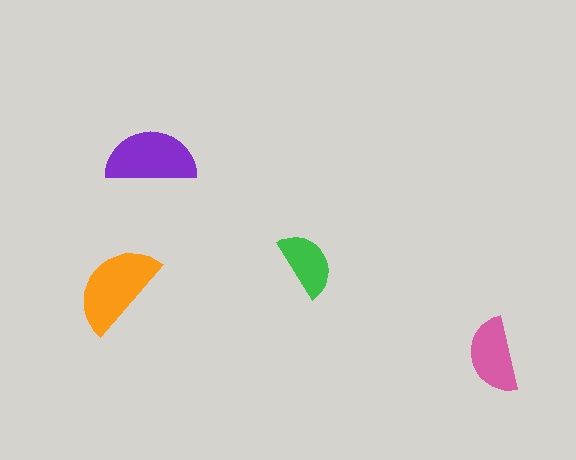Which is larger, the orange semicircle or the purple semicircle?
The orange one.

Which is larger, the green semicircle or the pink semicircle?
The pink one.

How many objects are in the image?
There are 4 objects in the image.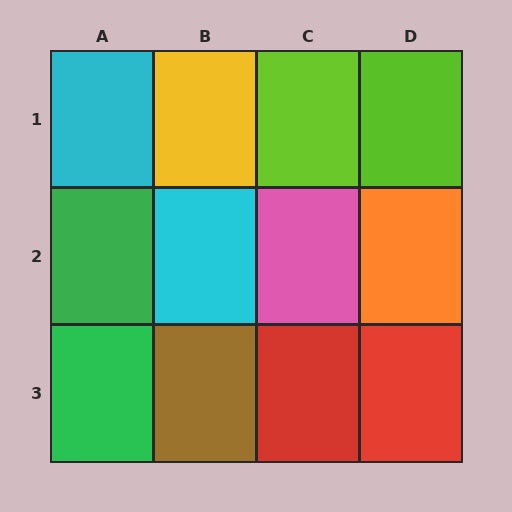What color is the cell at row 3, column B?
Brown.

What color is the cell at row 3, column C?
Red.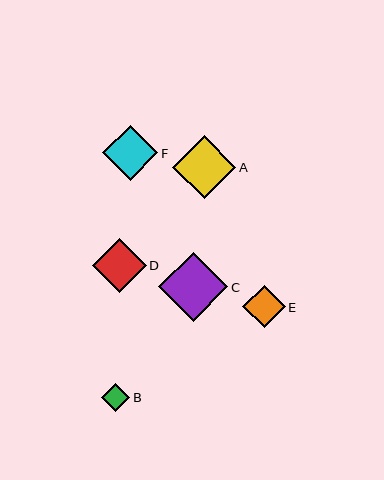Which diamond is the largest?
Diamond C is the largest with a size of approximately 69 pixels.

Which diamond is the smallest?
Diamond B is the smallest with a size of approximately 28 pixels.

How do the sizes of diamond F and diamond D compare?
Diamond F and diamond D are approximately the same size.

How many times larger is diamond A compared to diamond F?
Diamond A is approximately 1.1 times the size of diamond F.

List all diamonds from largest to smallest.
From largest to smallest: C, A, F, D, E, B.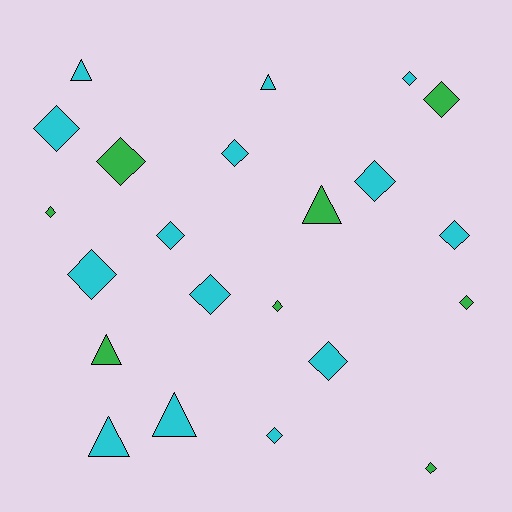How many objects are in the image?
There are 22 objects.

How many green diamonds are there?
There are 6 green diamonds.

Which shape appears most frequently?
Diamond, with 16 objects.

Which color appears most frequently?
Cyan, with 14 objects.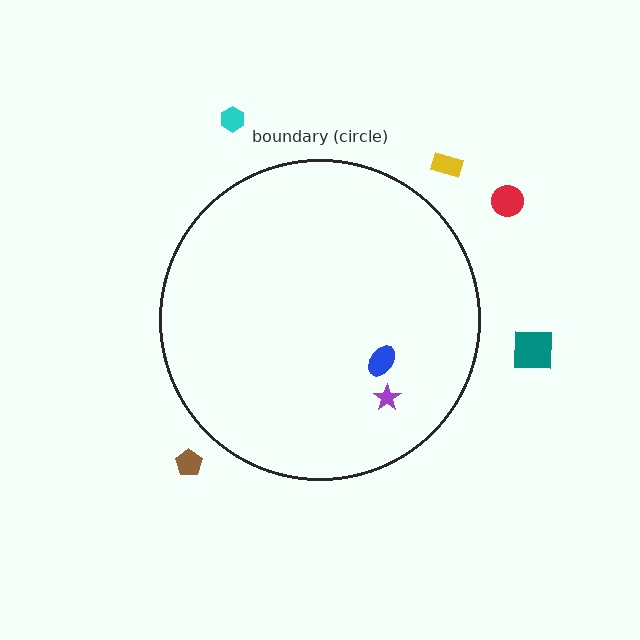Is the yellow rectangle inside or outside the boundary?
Outside.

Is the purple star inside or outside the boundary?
Inside.